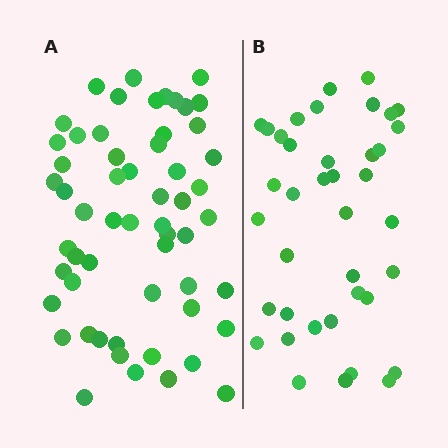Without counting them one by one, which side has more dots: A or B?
Region A (the left region) has more dots.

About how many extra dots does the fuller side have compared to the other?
Region A has approximately 20 more dots than region B.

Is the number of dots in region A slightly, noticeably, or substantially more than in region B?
Region A has substantially more. The ratio is roughly 1.5 to 1.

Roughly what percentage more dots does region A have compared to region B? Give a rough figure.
About 45% more.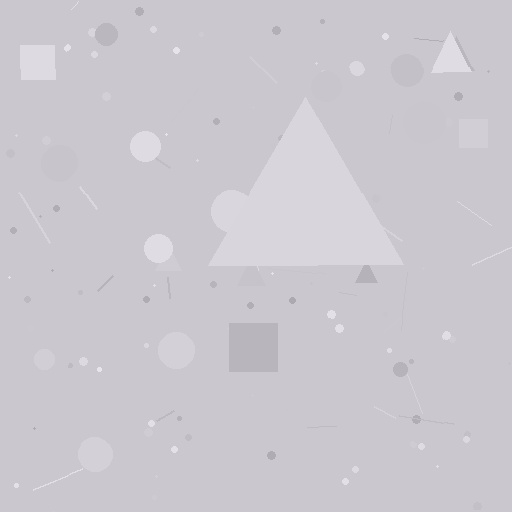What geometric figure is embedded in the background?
A triangle is embedded in the background.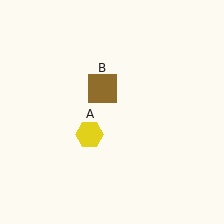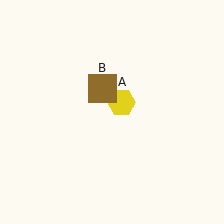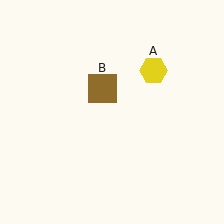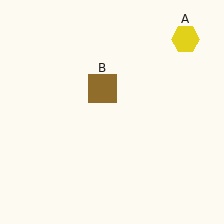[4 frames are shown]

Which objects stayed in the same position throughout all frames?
Brown square (object B) remained stationary.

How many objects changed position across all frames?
1 object changed position: yellow hexagon (object A).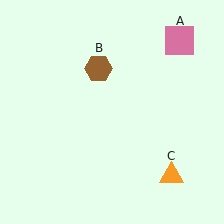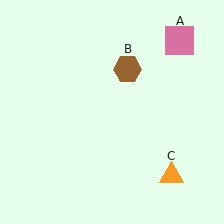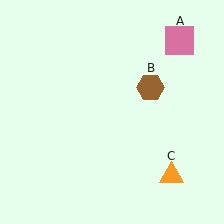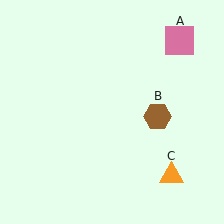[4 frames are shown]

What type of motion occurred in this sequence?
The brown hexagon (object B) rotated clockwise around the center of the scene.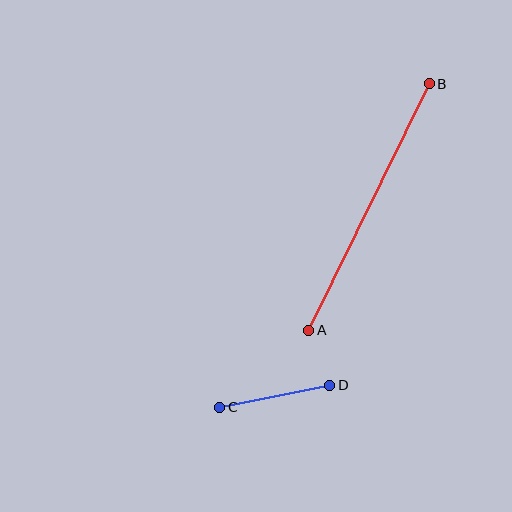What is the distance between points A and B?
The distance is approximately 275 pixels.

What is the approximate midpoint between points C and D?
The midpoint is at approximately (275, 396) pixels.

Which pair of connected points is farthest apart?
Points A and B are farthest apart.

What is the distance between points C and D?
The distance is approximately 112 pixels.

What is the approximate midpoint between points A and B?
The midpoint is at approximately (369, 207) pixels.